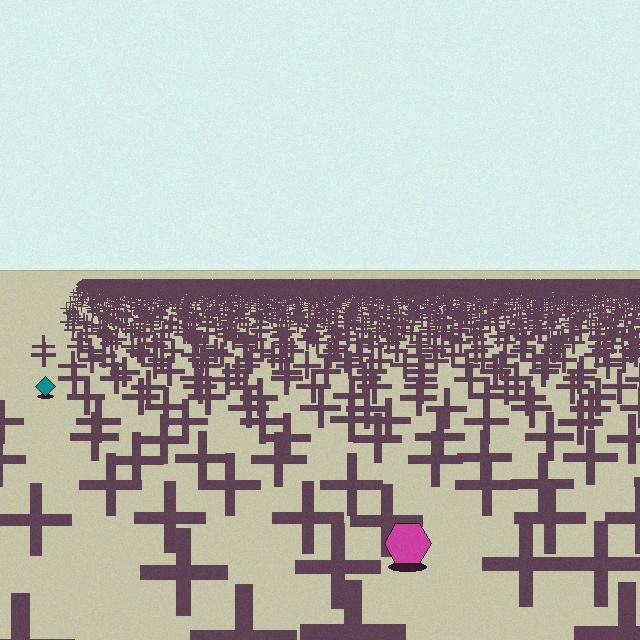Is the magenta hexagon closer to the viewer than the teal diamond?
Yes. The magenta hexagon is closer — you can tell from the texture gradient: the ground texture is coarser near it.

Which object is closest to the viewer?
The magenta hexagon is closest. The texture marks near it are larger and more spread out.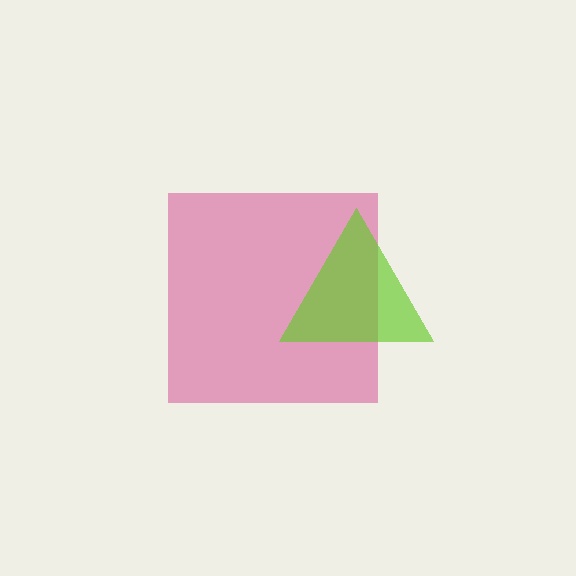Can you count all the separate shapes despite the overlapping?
Yes, there are 2 separate shapes.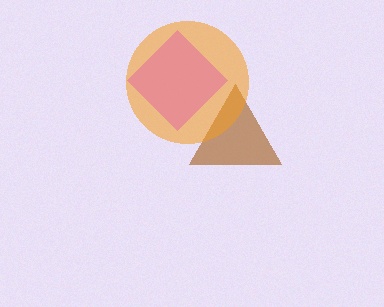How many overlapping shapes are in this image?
There are 3 overlapping shapes in the image.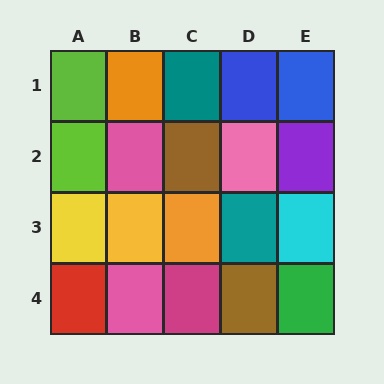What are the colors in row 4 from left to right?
Red, pink, magenta, brown, green.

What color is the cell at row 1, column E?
Blue.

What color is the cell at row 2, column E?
Purple.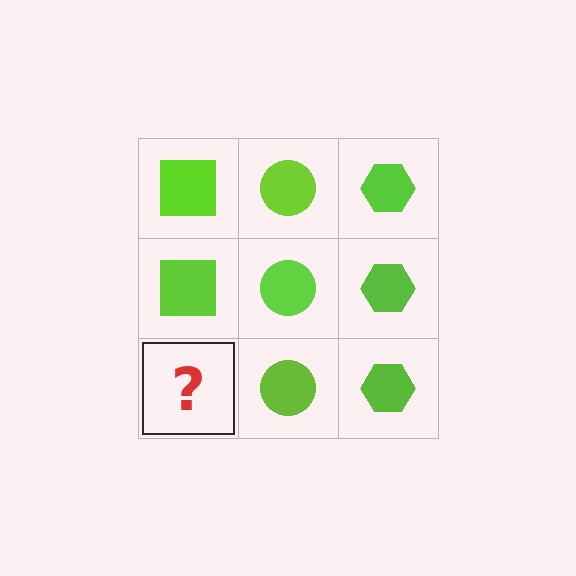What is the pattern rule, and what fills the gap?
The rule is that each column has a consistent shape. The gap should be filled with a lime square.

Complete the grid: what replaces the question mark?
The question mark should be replaced with a lime square.